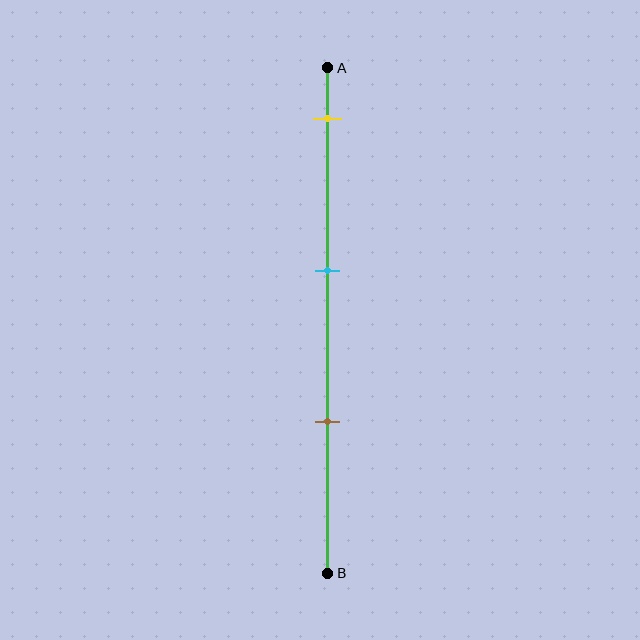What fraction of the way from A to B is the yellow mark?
The yellow mark is approximately 10% (0.1) of the way from A to B.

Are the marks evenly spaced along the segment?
Yes, the marks are approximately evenly spaced.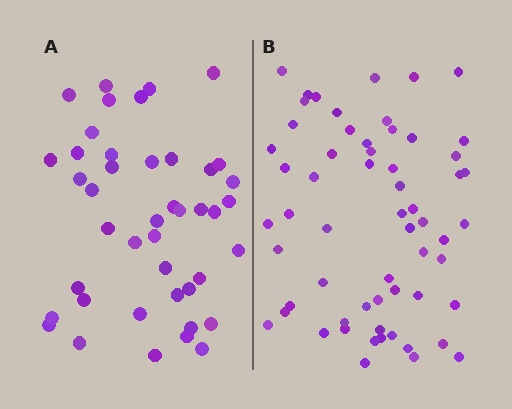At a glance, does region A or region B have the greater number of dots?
Region B (the right region) has more dots.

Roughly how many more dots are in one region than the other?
Region B has approximately 15 more dots than region A.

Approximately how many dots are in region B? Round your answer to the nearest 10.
About 60 dots.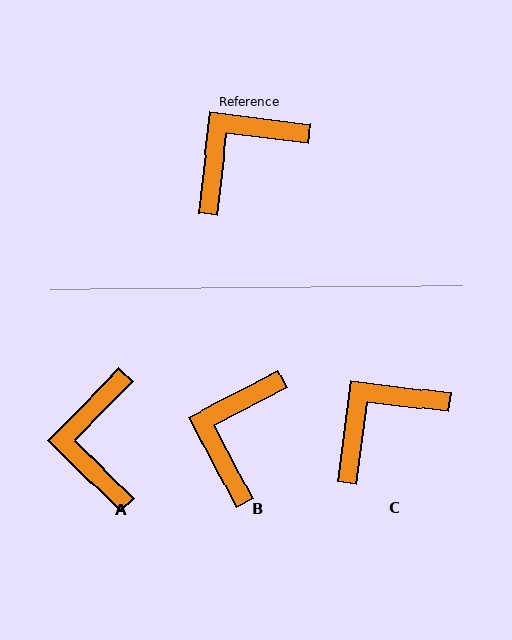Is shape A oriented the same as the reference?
No, it is off by about 52 degrees.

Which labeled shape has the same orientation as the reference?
C.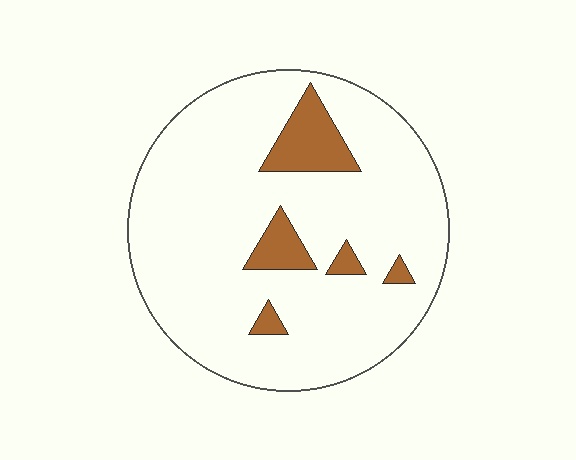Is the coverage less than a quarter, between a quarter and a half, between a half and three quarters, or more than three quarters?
Less than a quarter.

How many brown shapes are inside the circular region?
5.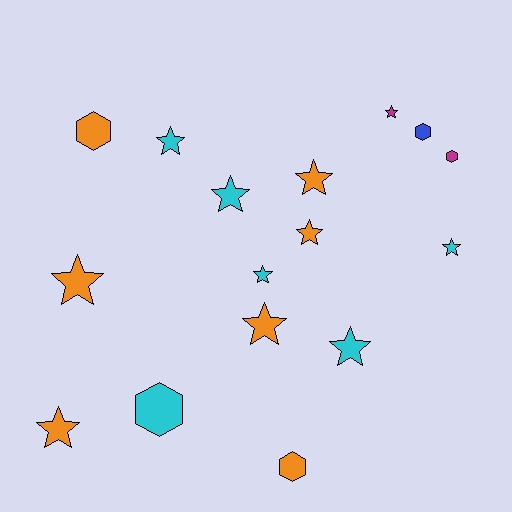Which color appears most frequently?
Orange, with 7 objects.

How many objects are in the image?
There are 16 objects.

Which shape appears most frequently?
Star, with 11 objects.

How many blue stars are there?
There are no blue stars.